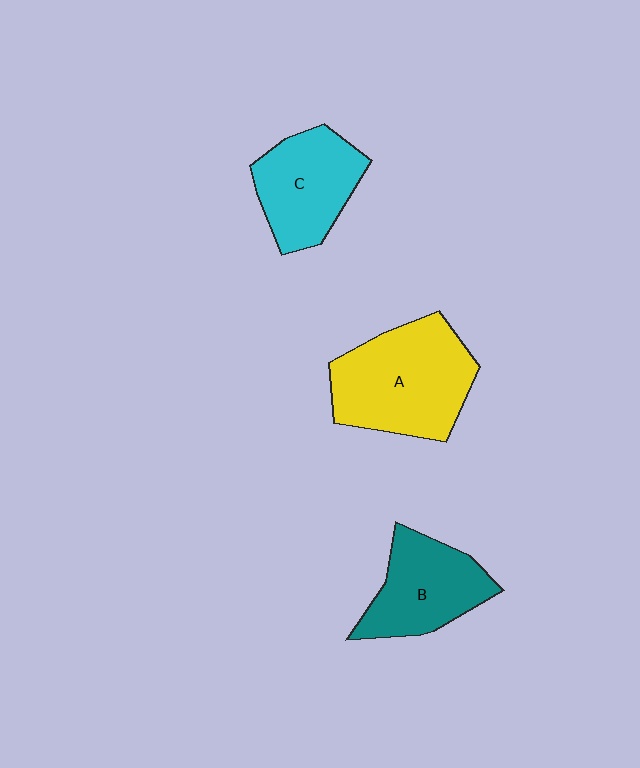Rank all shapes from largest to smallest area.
From largest to smallest: A (yellow), C (cyan), B (teal).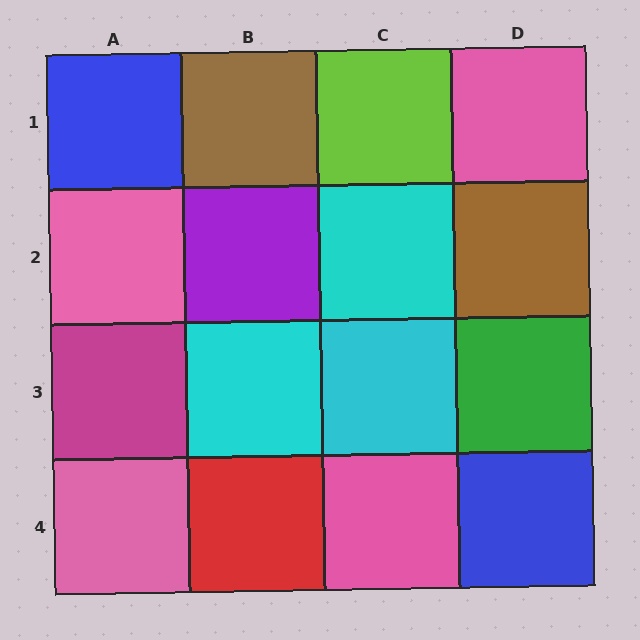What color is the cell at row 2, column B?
Purple.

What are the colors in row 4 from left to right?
Pink, red, pink, blue.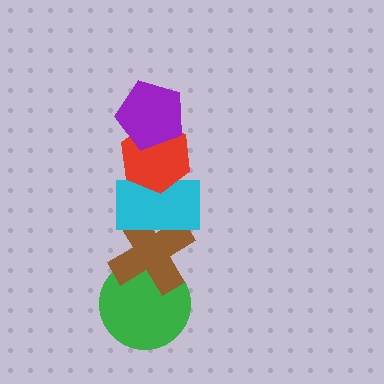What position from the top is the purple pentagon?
The purple pentagon is 1st from the top.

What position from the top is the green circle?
The green circle is 5th from the top.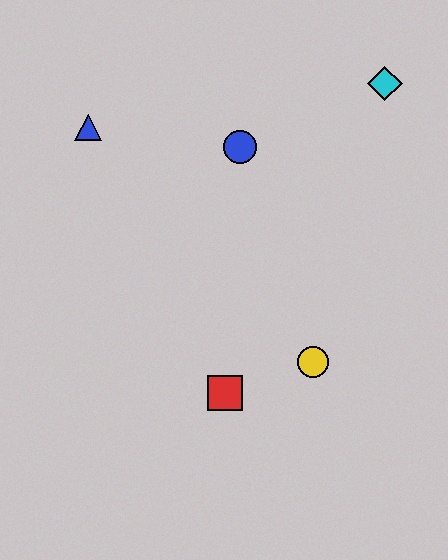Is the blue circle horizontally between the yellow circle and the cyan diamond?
No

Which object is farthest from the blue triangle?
The yellow circle is farthest from the blue triangle.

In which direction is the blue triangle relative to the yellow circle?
The blue triangle is above the yellow circle.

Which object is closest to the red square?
The yellow circle is closest to the red square.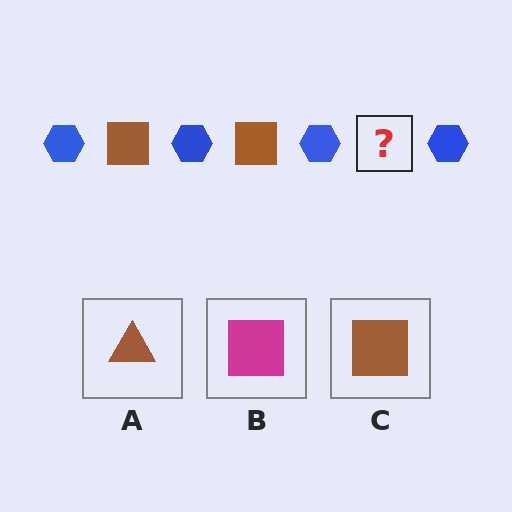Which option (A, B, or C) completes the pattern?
C.